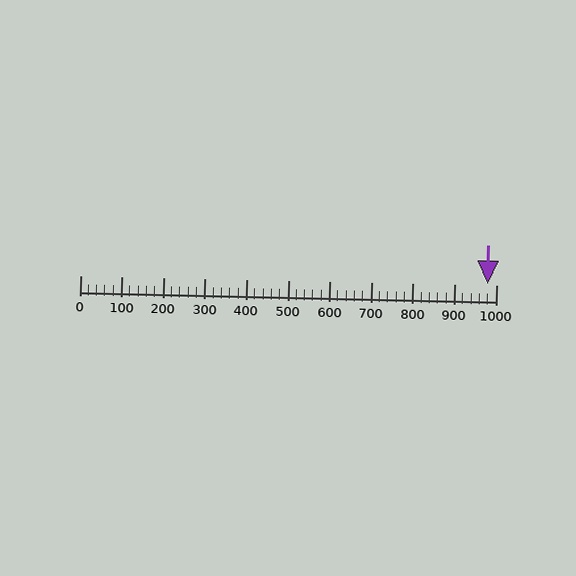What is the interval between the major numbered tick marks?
The major tick marks are spaced 100 units apart.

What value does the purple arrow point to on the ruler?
The purple arrow points to approximately 980.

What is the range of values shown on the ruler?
The ruler shows values from 0 to 1000.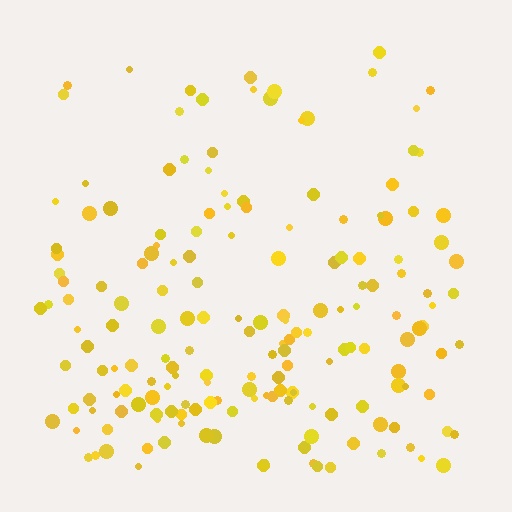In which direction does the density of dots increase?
From top to bottom, with the bottom side densest.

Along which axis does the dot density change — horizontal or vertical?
Vertical.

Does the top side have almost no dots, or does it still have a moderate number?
Still a moderate number, just noticeably fewer than the bottom.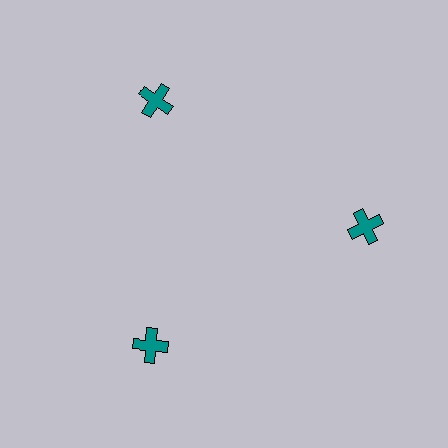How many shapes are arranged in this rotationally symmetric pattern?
There are 3 shapes, arranged in 3 groups of 1.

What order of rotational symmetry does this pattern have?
This pattern has 3-fold rotational symmetry.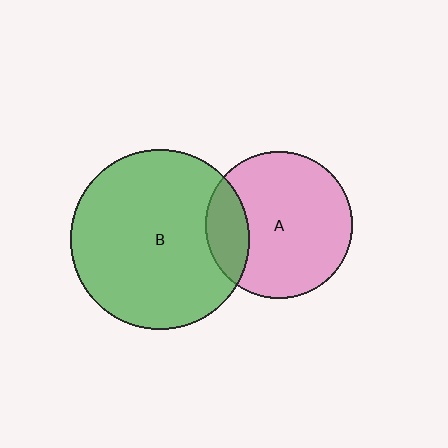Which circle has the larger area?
Circle B (green).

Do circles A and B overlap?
Yes.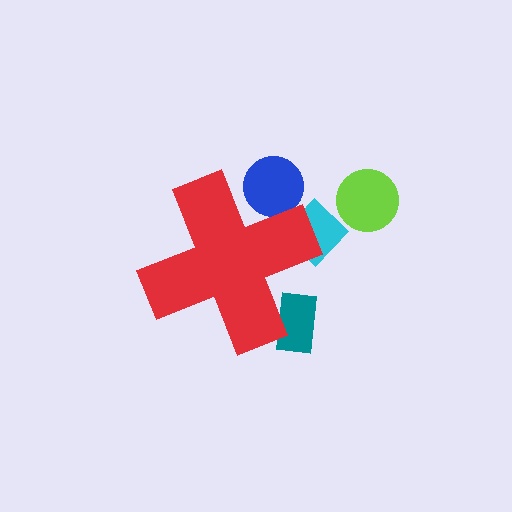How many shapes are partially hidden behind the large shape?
3 shapes are partially hidden.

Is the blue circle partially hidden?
Yes, the blue circle is partially hidden behind the red cross.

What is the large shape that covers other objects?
A red cross.